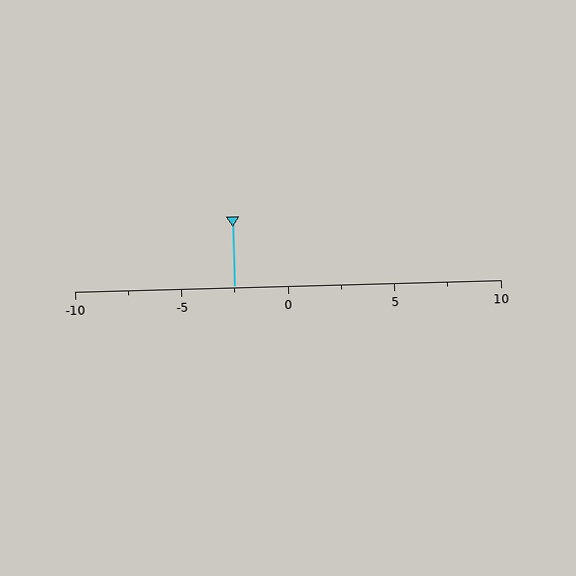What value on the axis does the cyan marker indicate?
The marker indicates approximately -2.5.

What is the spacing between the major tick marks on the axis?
The major ticks are spaced 5 apart.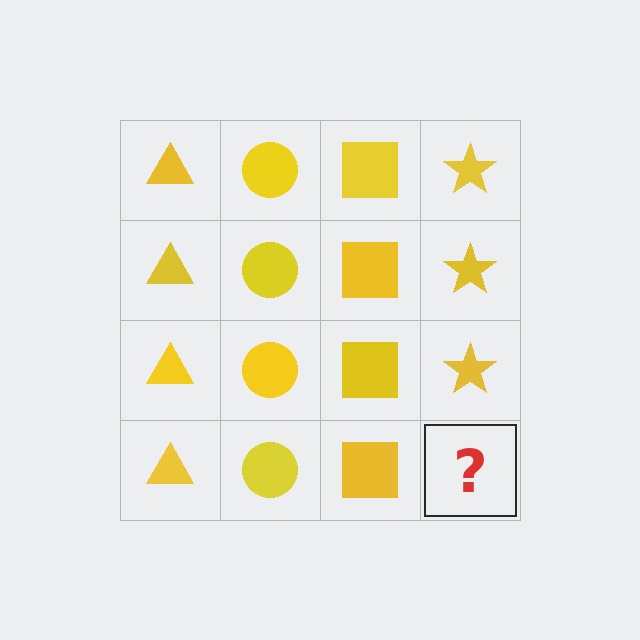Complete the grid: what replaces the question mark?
The question mark should be replaced with a yellow star.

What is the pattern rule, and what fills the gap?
The rule is that each column has a consistent shape. The gap should be filled with a yellow star.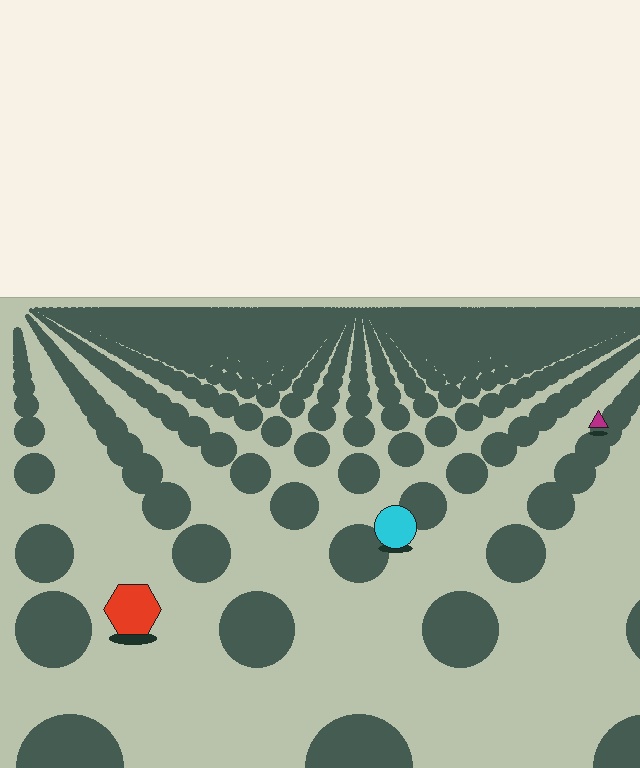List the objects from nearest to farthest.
From nearest to farthest: the red hexagon, the cyan circle, the magenta triangle.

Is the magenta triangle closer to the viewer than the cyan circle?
No. The cyan circle is closer — you can tell from the texture gradient: the ground texture is coarser near it.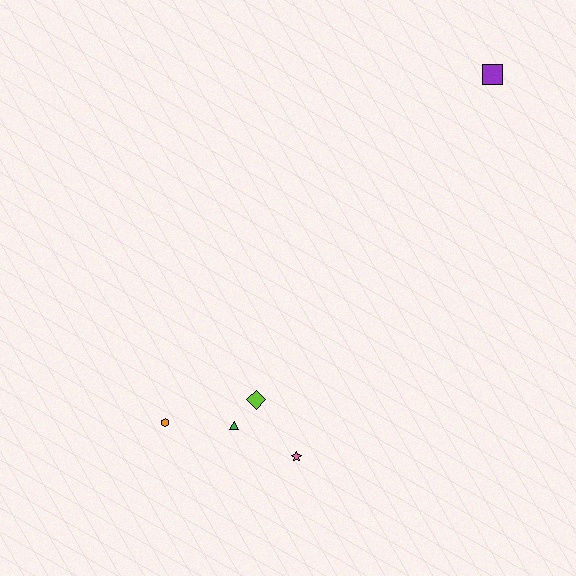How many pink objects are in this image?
There is 1 pink object.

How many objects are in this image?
There are 5 objects.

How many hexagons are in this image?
There is 1 hexagon.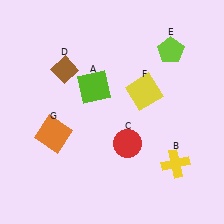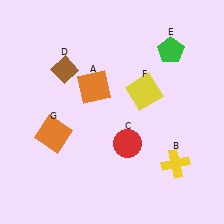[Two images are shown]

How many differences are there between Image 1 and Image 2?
There are 2 differences between the two images.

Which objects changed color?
A changed from lime to orange. E changed from lime to green.